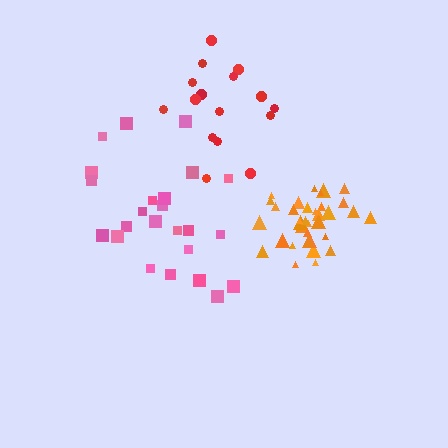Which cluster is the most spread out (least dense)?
Red.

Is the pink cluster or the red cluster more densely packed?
Pink.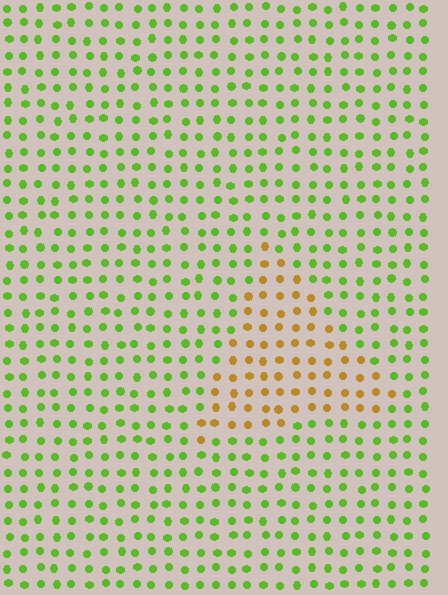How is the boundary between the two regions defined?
The boundary is defined purely by a slight shift in hue (about 60 degrees). Spacing, size, and orientation are identical on both sides.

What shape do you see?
I see a triangle.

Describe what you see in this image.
The image is filled with small lime elements in a uniform arrangement. A triangle-shaped region is visible where the elements are tinted to a slightly different hue, forming a subtle color boundary.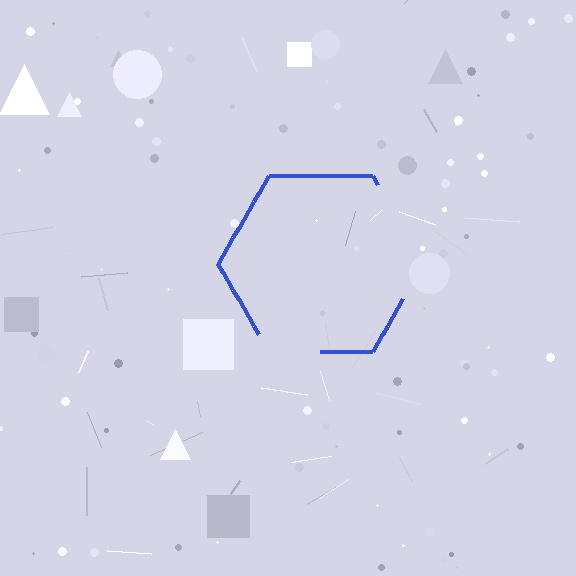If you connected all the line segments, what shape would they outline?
They would outline a hexagon.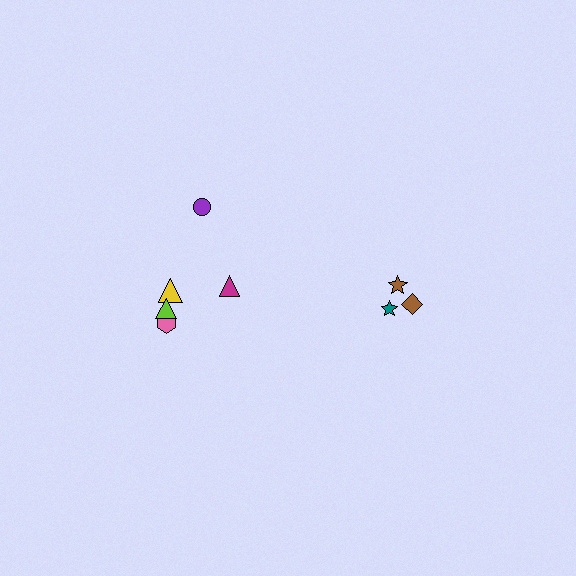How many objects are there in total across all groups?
There are 8 objects.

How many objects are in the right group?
There are 3 objects.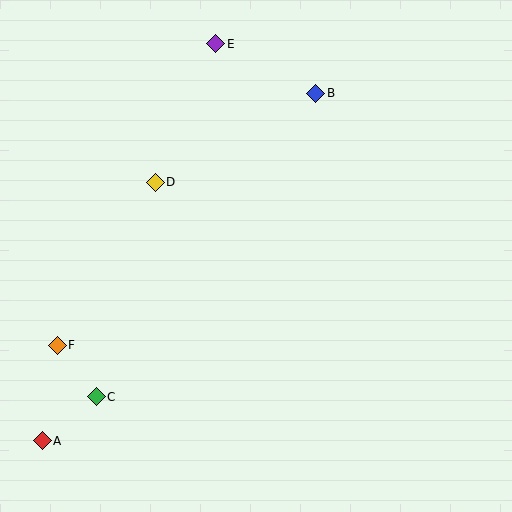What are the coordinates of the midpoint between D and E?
The midpoint between D and E is at (185, 113).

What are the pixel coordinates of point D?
Point D is at (155, 182).